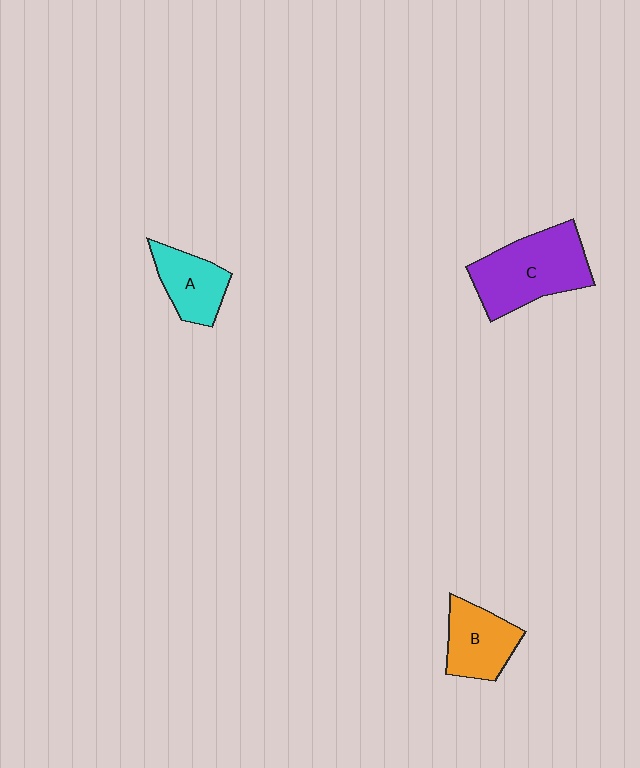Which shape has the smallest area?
Shape A (cyan).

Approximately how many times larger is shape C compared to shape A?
Approximately 1.8 times.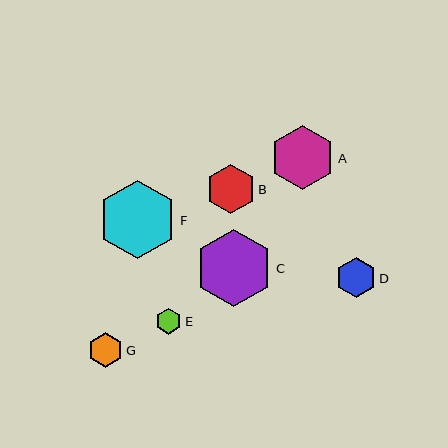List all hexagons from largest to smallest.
From largest to smallest: F, C, A, B, D, G, E.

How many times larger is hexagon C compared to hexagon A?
Hexagon C is approximately 1.2 times the size of hexagon A.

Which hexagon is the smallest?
Hexagon E is the smallest with a size of approximately 26 pixels.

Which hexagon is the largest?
Hexagon F is the largest with a size of approximately 78 pixels.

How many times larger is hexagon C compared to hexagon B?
Hexagon C is approximately 1.6 times the size of hexagon B.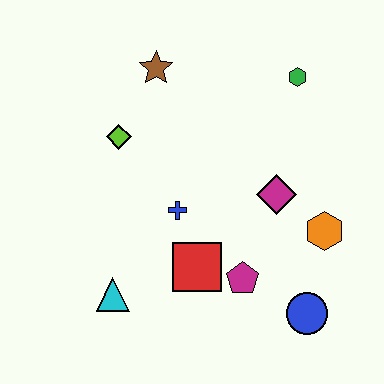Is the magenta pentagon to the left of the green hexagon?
Yes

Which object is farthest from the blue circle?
The brown star is farthest from the blue circle.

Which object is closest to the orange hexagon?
The magenta diamond is closest to the orange hexagon.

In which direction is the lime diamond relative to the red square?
The lime diamond is above the red square.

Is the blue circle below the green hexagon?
Yes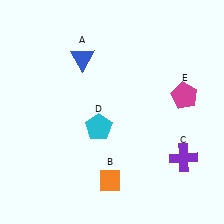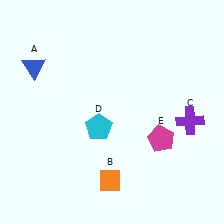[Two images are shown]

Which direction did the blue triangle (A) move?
The blue triangle (A) moved left.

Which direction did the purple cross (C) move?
The purple cross (C) moved up.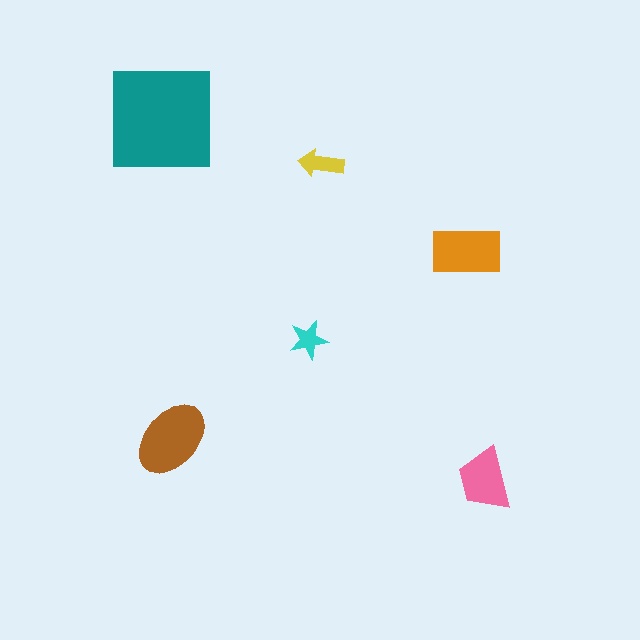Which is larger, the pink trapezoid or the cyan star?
The pink trapezoid.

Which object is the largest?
The teal square.